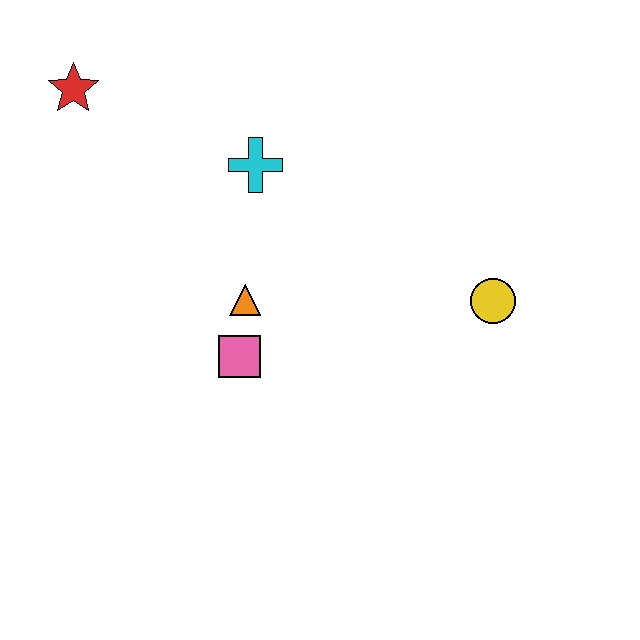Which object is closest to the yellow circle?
The orange triangle is closest to the yellow circle.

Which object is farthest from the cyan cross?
The yellow circle is farthest from the cyan cross.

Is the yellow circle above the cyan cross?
No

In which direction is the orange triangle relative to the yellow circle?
The orange triangle is to the left of the yellow circle.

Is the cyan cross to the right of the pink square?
Yes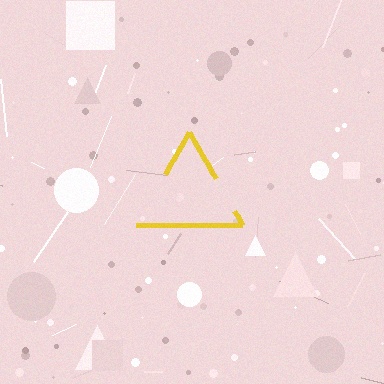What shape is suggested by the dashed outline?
The dashed outline suggests a triangle.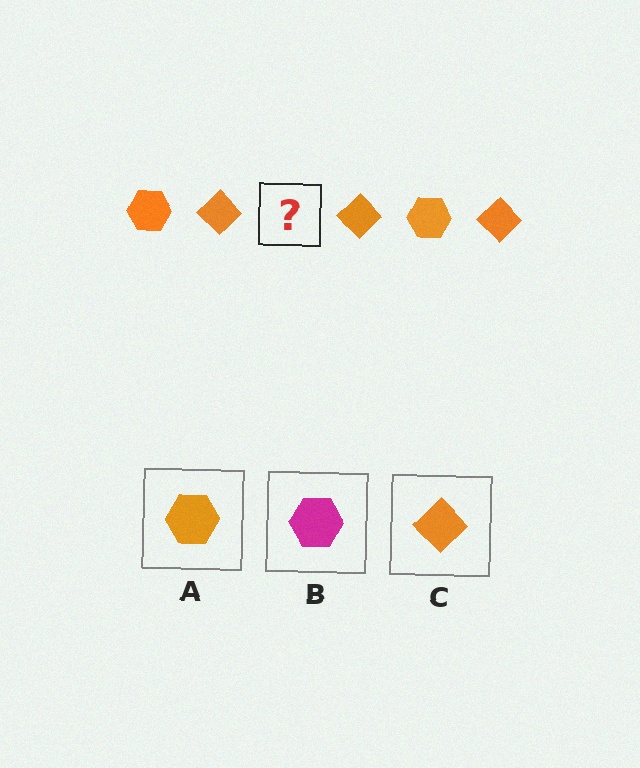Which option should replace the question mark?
Option A.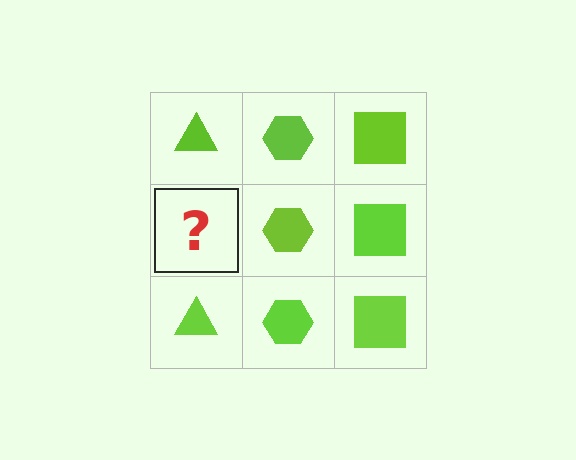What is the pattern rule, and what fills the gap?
The rule is that each column has a consistent shape. The gap should be filled with a lime triangle.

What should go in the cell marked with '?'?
The missing cell should contain a lime triangle.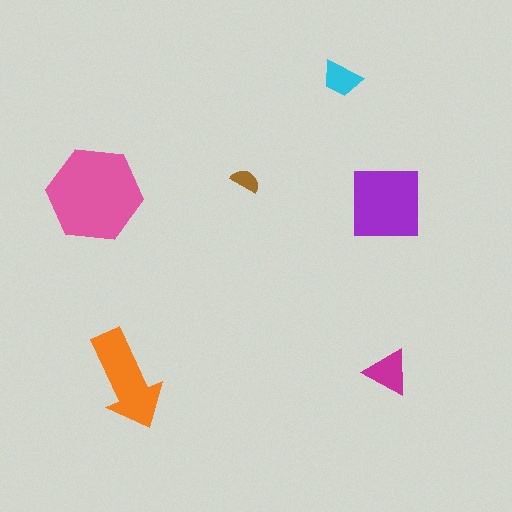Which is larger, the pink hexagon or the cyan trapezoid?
The pink hexagon.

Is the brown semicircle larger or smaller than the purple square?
Smaller.